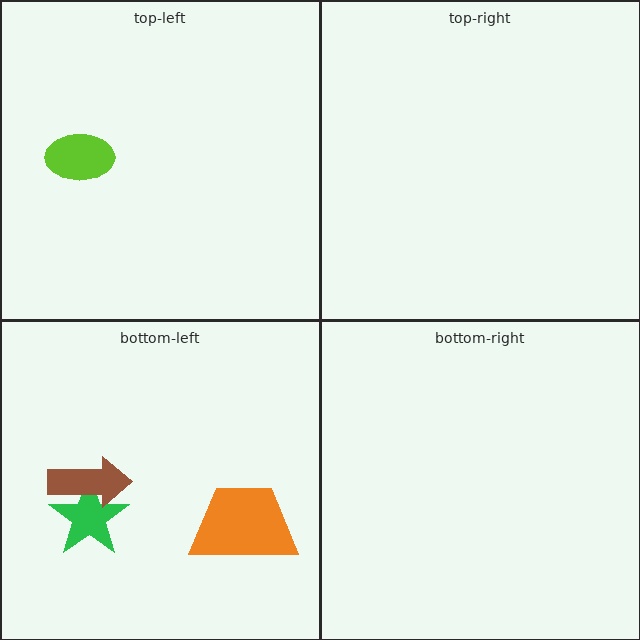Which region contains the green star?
The bottom-left region.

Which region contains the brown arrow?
The bottom-left region.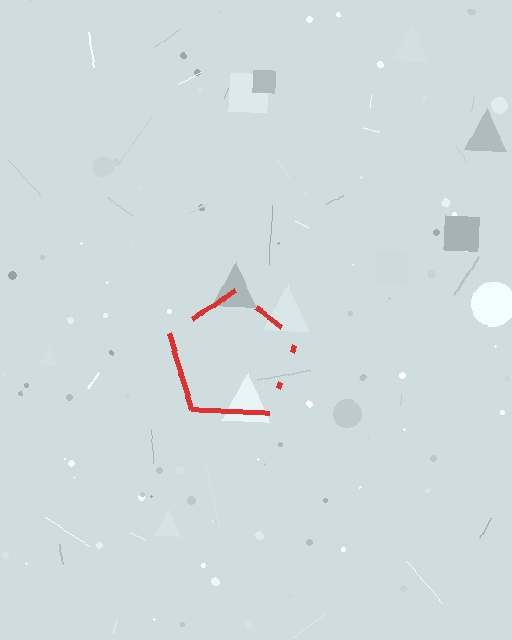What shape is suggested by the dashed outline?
The dashed outline suggests a pentagon.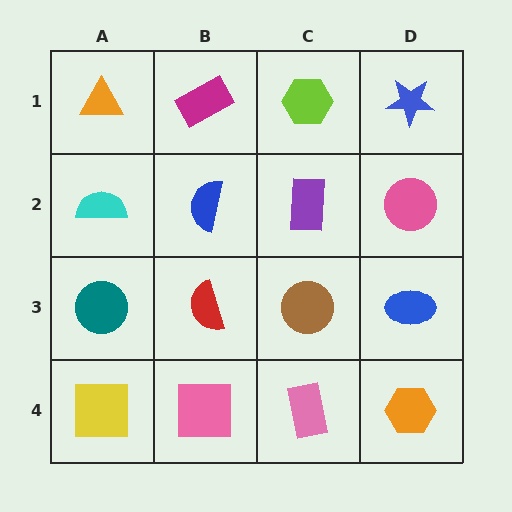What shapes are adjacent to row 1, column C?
A purple rectangle (row 2, column C), a magenta rectangle (row 1, column B), a blue star (row 1, column D).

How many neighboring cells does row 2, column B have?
4.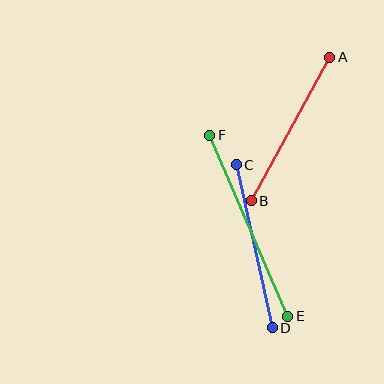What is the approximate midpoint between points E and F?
The midpoint is at approximately (249, 226) pixels.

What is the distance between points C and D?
The distance is approximately 167 pixels.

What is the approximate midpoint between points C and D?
The midpoint is at approximately (254, 246) pixels.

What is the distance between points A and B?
The distance is approximately 164 pixels.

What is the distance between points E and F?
The distance is approximately 197 pixels.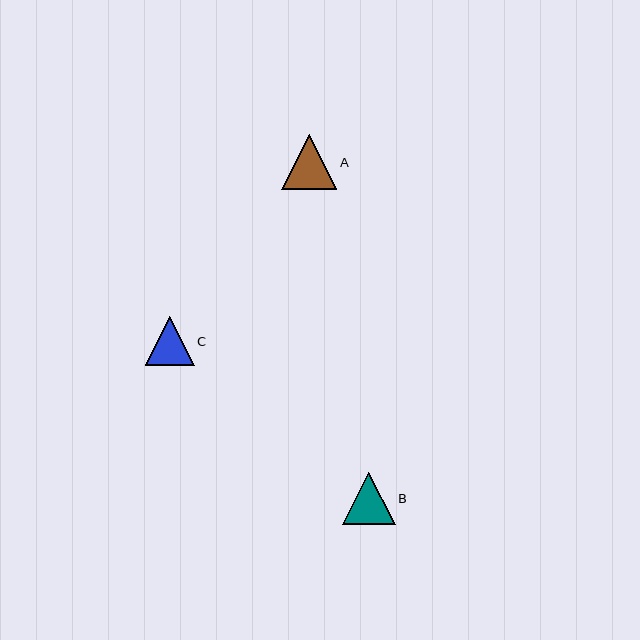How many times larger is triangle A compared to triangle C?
Triangle A is approximately 1.1 times the size of triangle C.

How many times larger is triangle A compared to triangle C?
Triangle A is approximately 1.1 times the size of triangle C.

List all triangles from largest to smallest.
From largest to smallest: A, B, C.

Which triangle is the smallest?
Triangle C is the smallest with a size of approximately 49 pixels.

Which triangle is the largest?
Triangle A is the largest with a size of approximately 55 pixels.